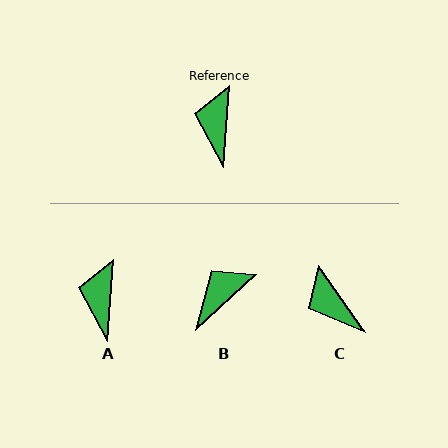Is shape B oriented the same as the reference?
No, it is off by about 43 degrees.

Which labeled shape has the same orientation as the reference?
A.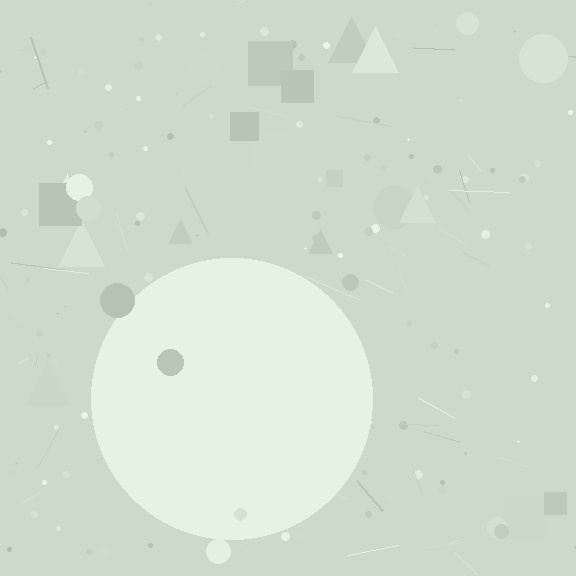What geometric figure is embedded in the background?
A circle is embedded in the background.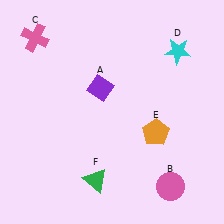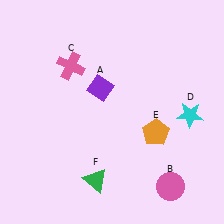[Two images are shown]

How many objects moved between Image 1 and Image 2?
2 objects moved between the two images.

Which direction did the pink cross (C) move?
The pink cross (C) moved right.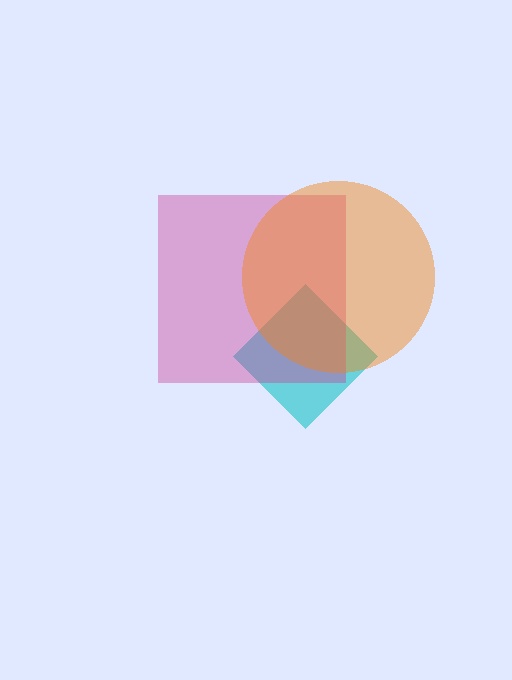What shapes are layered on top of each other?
The layered shapes are: a cyan diamond, a magenta square, an orange circle.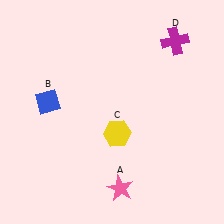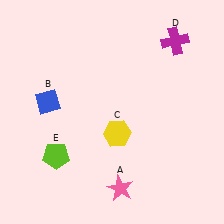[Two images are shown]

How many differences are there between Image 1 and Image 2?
There is 1 difference between the two images.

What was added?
A lime pentagon (E) was added in Image 2.